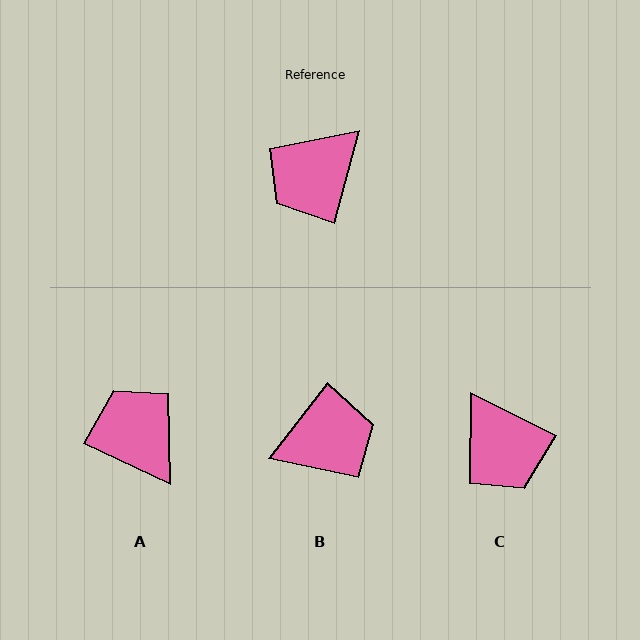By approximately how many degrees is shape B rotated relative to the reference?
Approximately 157 degrees counter-clockwise.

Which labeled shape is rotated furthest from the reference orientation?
B, about 157 degrees away.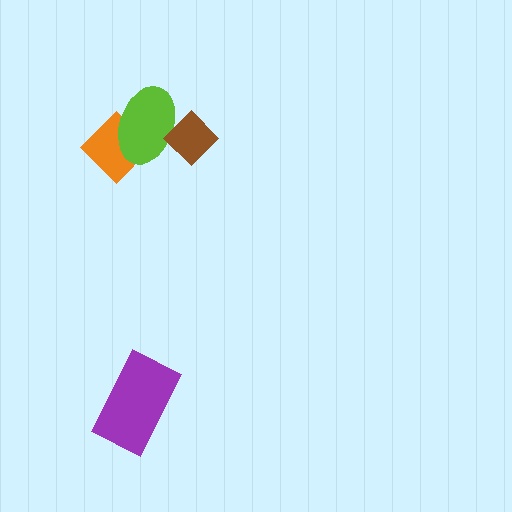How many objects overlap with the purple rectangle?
0 objects overlap with the purple rectangle.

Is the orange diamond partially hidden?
Yes, it is partially covered by another shape.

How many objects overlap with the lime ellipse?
2 objects overlap with the lime ellipse.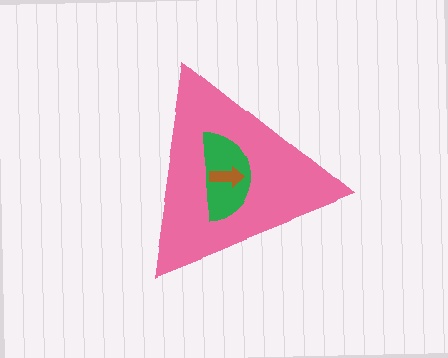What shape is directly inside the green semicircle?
The brown arrow.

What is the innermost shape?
The brown arrow.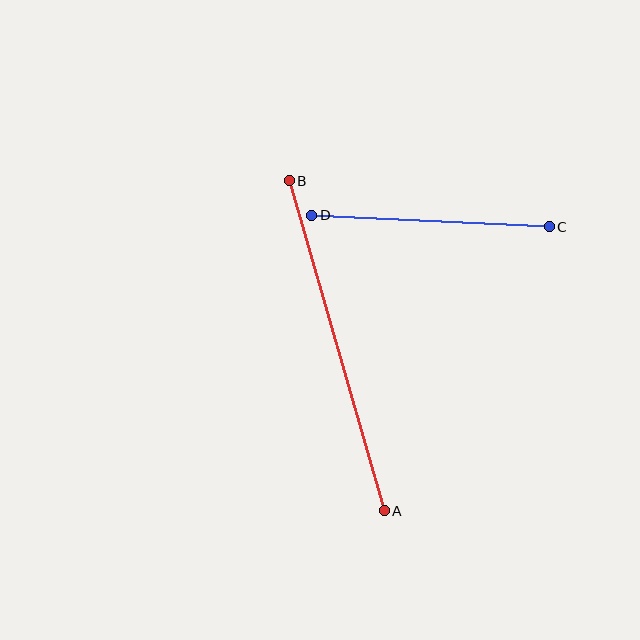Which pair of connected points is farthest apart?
Points A and B are farthest apart.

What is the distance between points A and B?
The distance is approximately 344 pixels.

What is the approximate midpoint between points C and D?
The midpoint is at approximately (431, 221) pixels.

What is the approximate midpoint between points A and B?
The midpoint is at approximately (337, 346) pixels.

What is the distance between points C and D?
The distance is approximately 238 pixels.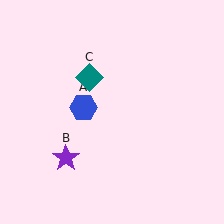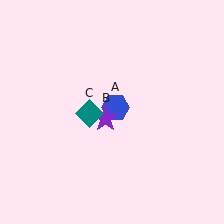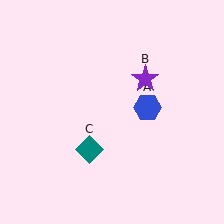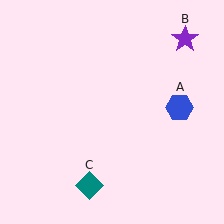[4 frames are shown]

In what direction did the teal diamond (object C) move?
The teal diamond (object C) moved down.